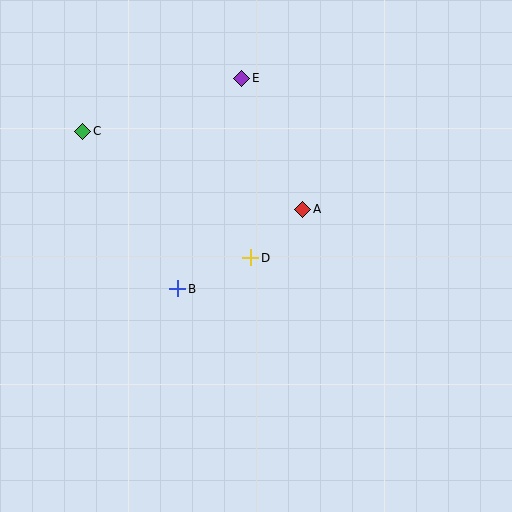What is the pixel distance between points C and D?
The distance between C and D is 211 pixels.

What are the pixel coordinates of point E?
Point E is at (242, 78).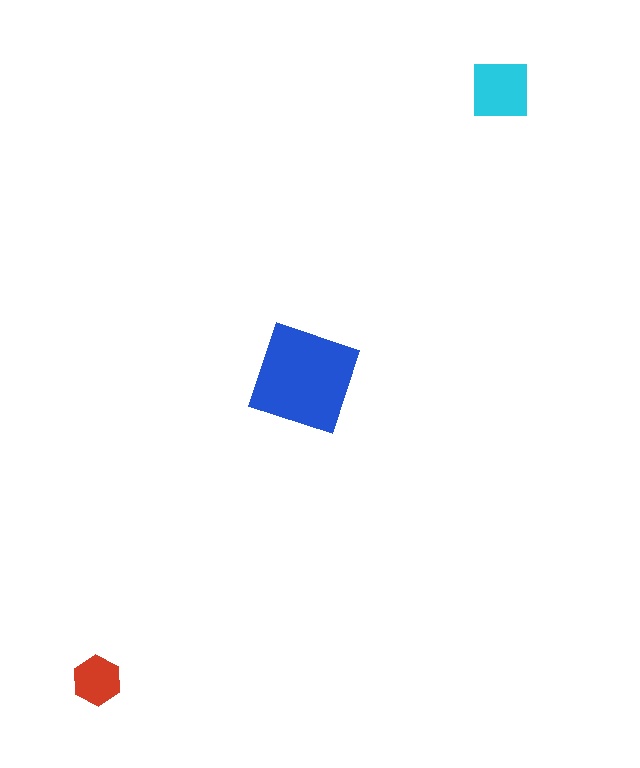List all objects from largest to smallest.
The blue diamond, the cyan square, the red hexagon.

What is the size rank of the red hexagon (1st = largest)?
3rd.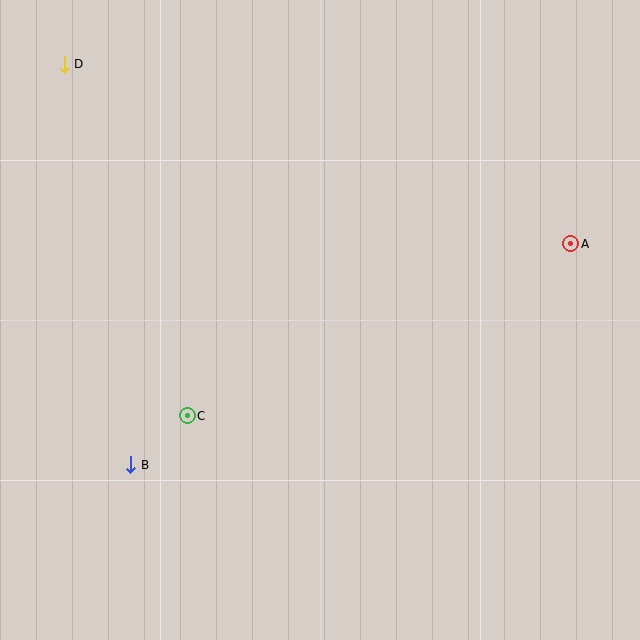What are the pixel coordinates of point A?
Point A is at (571, 244).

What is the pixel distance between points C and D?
The distance between C and D is 373 pixels.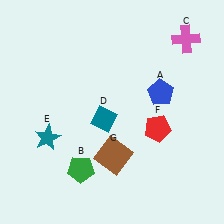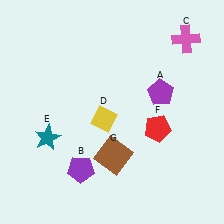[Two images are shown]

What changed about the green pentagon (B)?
In Image 1, B is green. In Image 2, it changed to purple.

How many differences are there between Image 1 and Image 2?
There are 3 differences between the two images.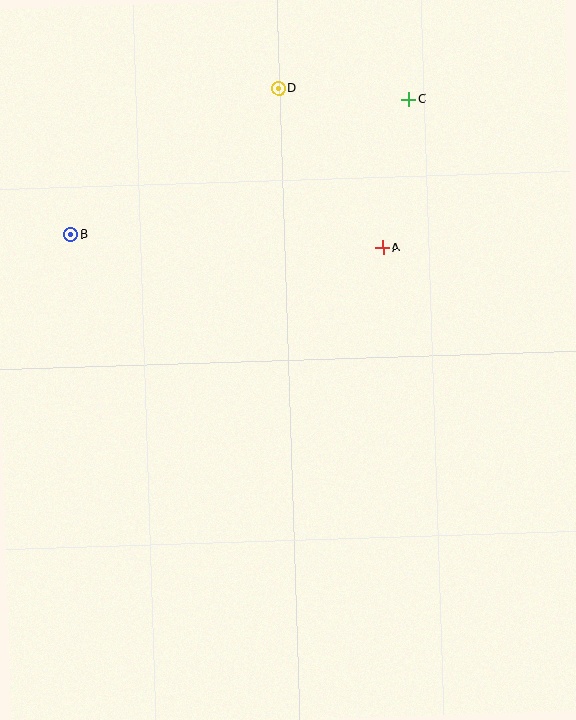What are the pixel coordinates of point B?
Point B is at (71, 235).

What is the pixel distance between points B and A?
The distance between B and A is 312 pixels.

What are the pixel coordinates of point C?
Point C is at (409, 99).